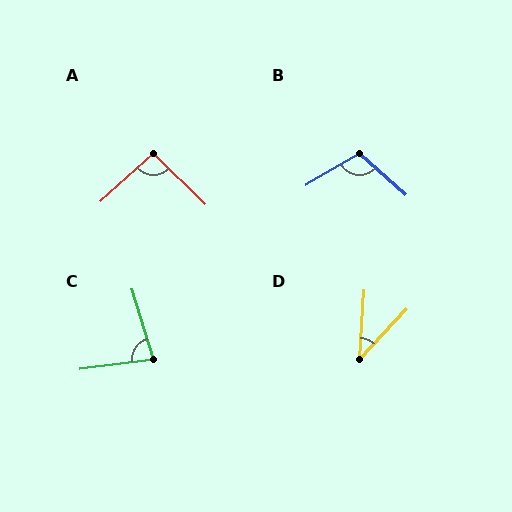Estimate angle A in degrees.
Approximately 93 degrees.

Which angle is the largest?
B, at approximately 108 degrees.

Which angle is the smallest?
D, at approximately 39 degrees.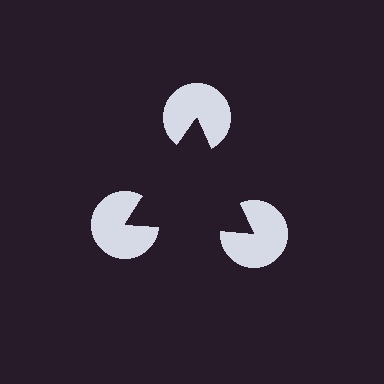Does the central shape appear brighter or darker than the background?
It typically appears slightly darker than the background, even though no actual brightness change is drawn.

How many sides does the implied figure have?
3 sides.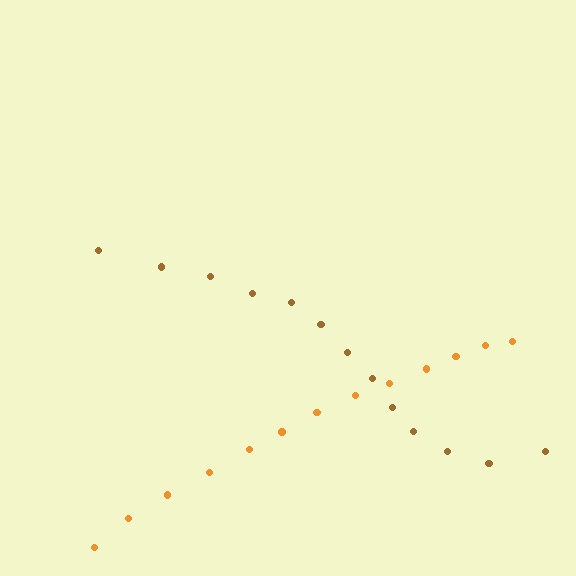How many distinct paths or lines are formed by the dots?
There are 2 distinct paths.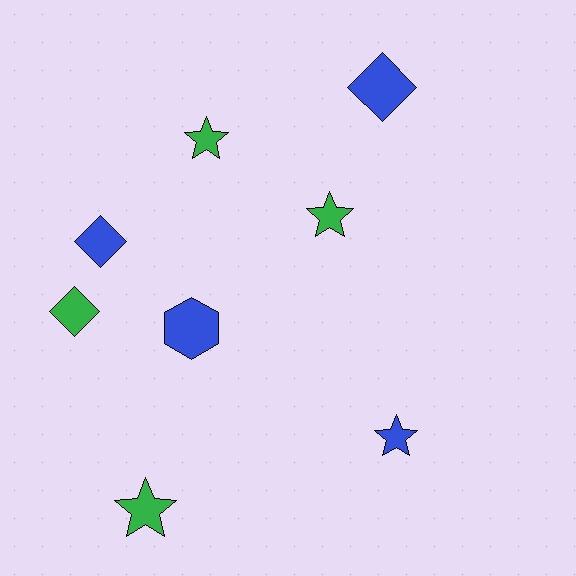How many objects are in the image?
There are 8 objects.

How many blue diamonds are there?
There are 2 blue diamonds.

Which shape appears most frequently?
Star, with 4 objects.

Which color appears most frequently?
Green, with 4 objects.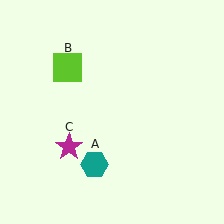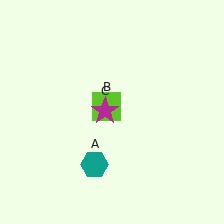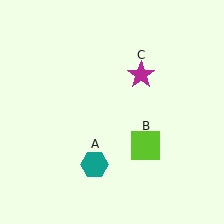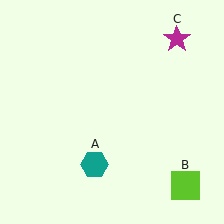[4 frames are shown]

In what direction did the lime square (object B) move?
The lime square (object B) moved down and to the right.